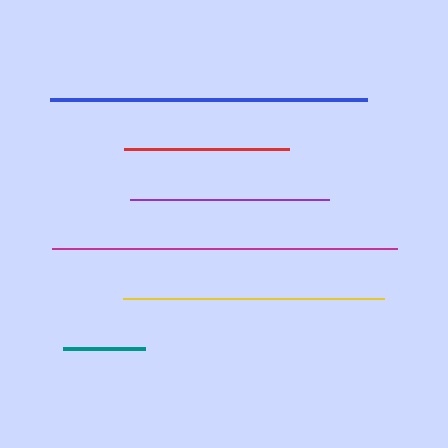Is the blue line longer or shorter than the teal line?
The blue line is longer than the teal line.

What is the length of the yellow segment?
The yellow segment is approximately 261 pixels long.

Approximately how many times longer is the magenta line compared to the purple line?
The magenta line is approximately 1.7 times the length of the purple line.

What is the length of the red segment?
The red segment is approximately 164 pixels long.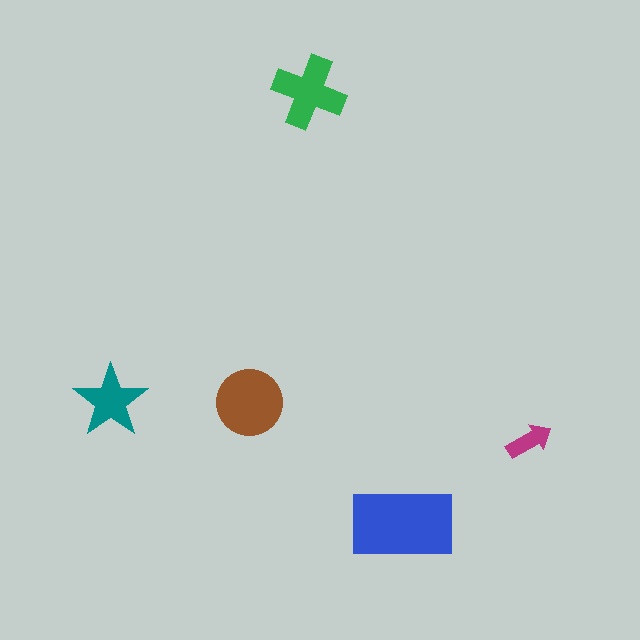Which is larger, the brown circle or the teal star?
The brown circle.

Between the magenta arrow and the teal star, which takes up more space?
The teal star.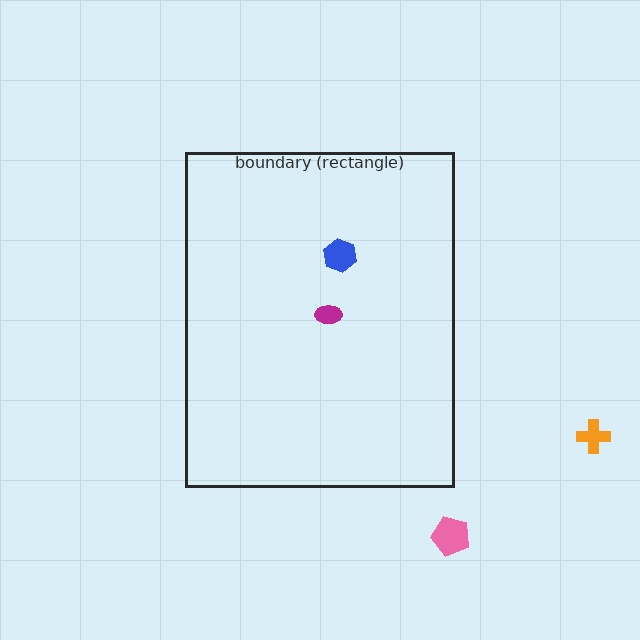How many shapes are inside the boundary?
2 inside, 2 outside.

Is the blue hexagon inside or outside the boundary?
Inside.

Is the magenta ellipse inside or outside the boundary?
Inside.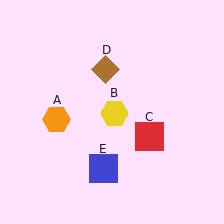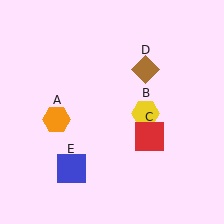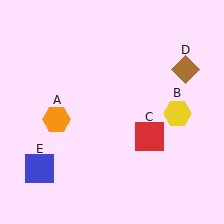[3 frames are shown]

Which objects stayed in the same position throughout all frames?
Orange hexagon (object A) and red square (object C) remained stationary.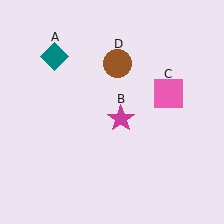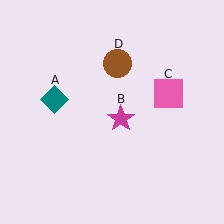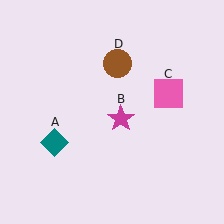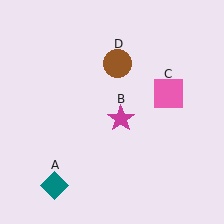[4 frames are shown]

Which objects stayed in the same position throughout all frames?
Magenta star (object B) and pink square (object C) and brown circle (object D) remained stationary.